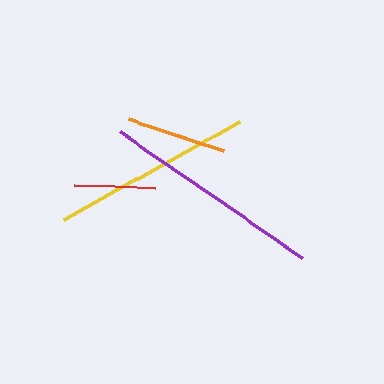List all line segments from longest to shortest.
From longest to shortest: purple, yellow, orange, red.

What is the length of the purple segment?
The purple segment is approximately 223 pixels long.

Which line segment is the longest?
The purple line is the longest at approximately 223 pixels.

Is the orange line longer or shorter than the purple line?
The purple line is longer than the orange line.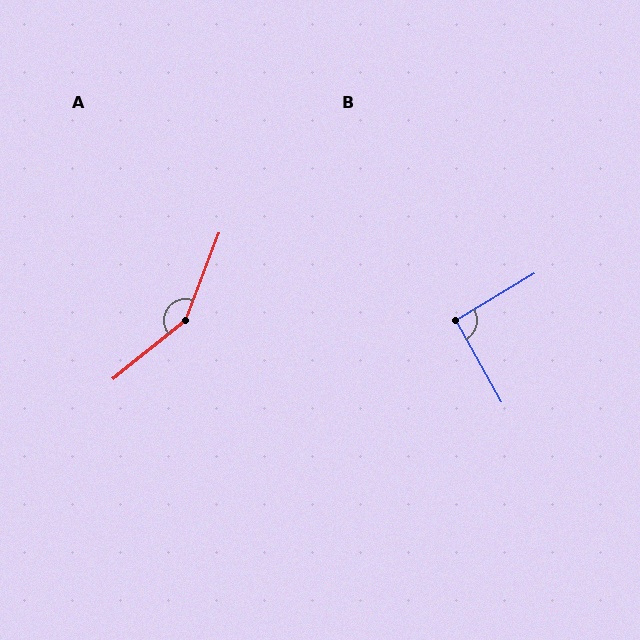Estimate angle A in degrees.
Approximately 150 degrees.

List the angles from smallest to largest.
B (92°), A (150°).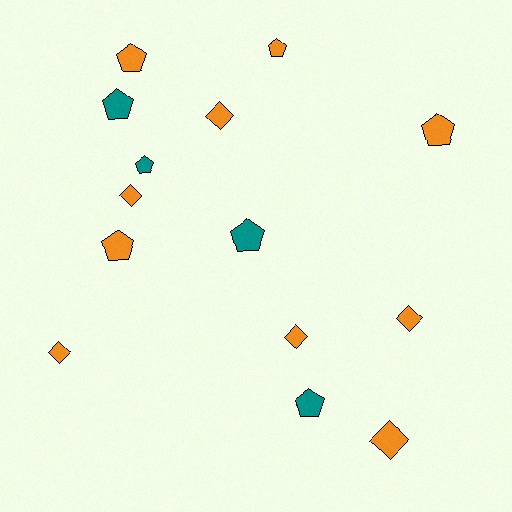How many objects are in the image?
There are 14 objects.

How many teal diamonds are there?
There are no teal diamonds.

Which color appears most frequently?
Orange, with 10 objects.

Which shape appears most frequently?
Pentagon, with 8 objects.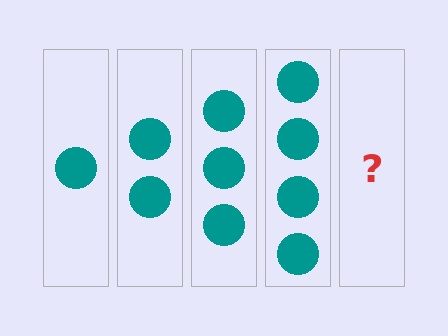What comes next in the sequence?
The next element should be 5 circles.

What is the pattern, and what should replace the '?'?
The pattern is that each step adds one more circle. The '?' should be 5 circles.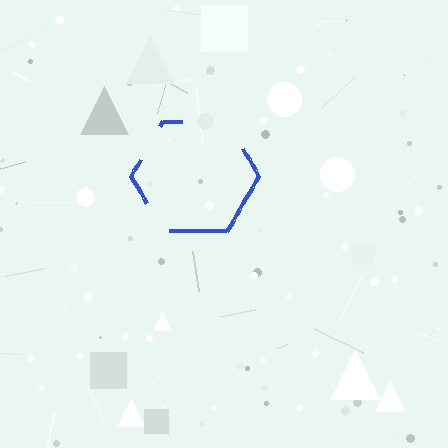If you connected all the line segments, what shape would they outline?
They would outline a hexagon.